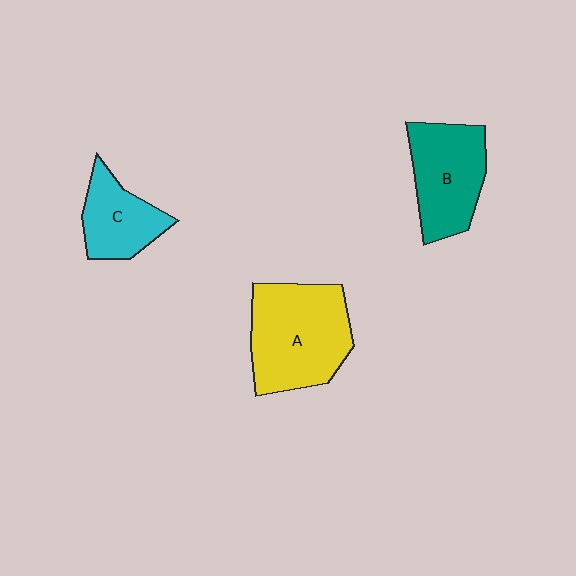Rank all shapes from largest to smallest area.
From largest to smallest: A (yellow), B (teal), C (cyan).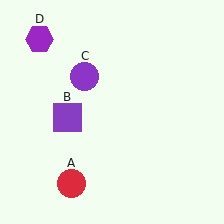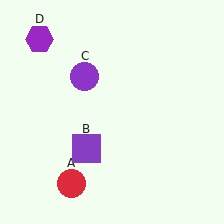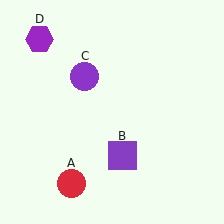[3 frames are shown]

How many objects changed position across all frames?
1 object changed position: purple square (object B).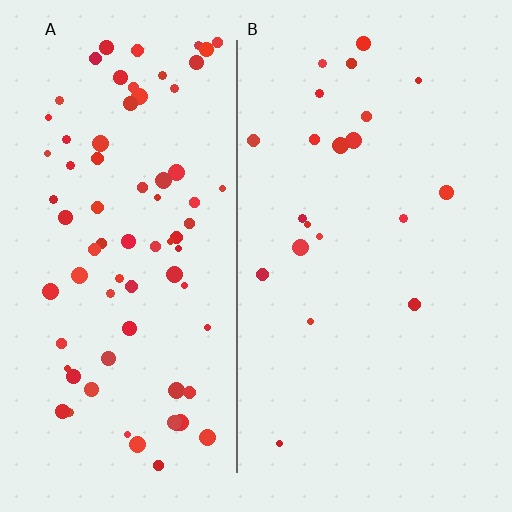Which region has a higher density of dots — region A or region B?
A (the left).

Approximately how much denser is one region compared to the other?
Approximately 3.7× — region A over region B.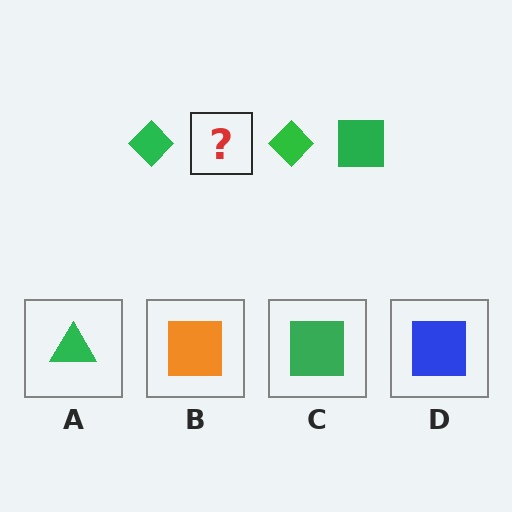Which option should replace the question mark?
Option C.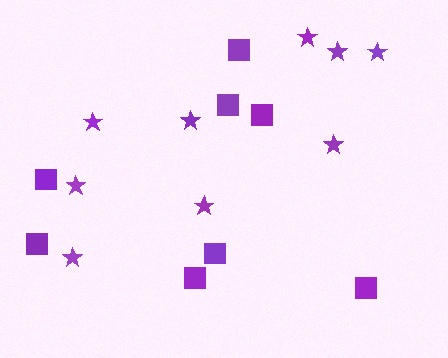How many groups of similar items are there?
There are 2 groups: one group of stars (9) and one group of squares (8).